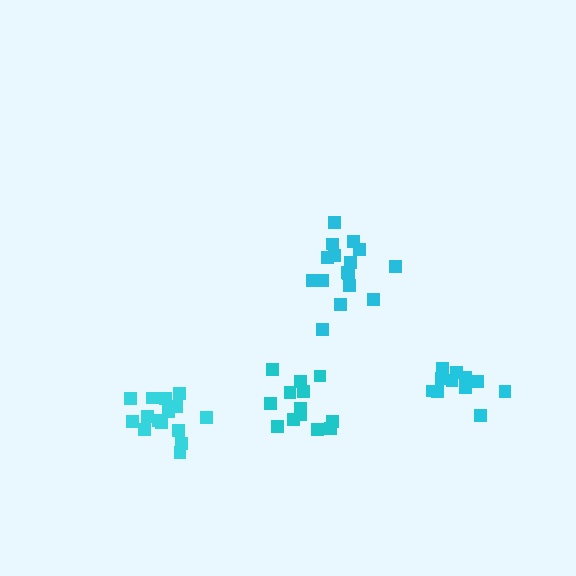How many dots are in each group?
Group 1: 16 dots, Group 2: 15 dots, Group 3: 11 dots, Group 4: 13 dots (55 total).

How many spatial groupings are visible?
There are 4 spatial groupings.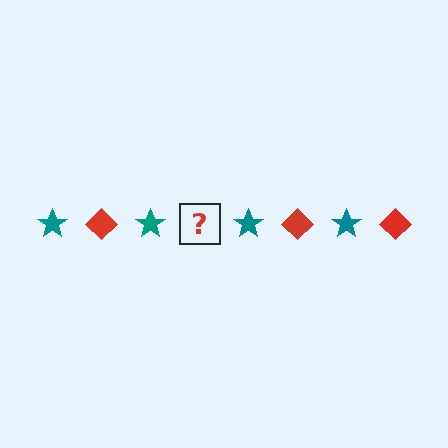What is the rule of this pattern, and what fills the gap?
The rule is that the pattern alternates between teal star and red diamond. The gap should be filled with a red diamond.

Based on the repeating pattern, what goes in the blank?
The blank should be a red diamond.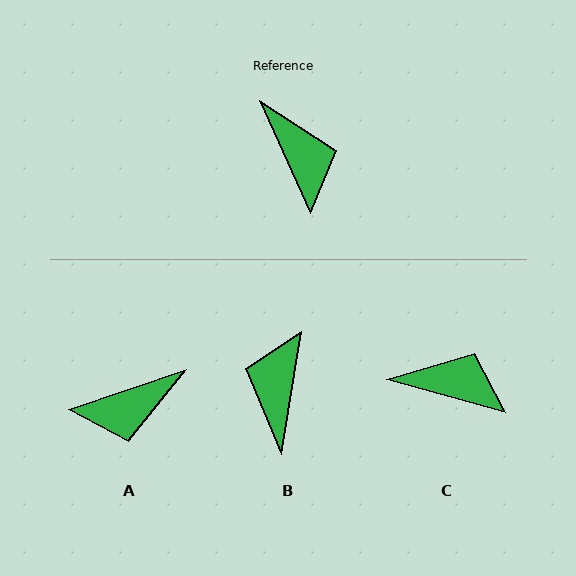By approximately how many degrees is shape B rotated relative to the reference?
Approximately 146 degrees counter-clockwise.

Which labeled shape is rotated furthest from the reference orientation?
B, about 146 degrees away.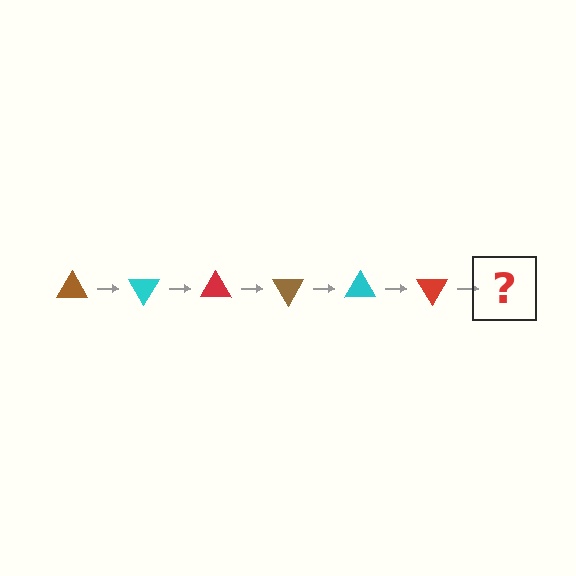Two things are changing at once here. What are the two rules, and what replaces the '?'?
The two rules are that it rotates 60 degrees each step and the color cycles through brown, cyan, and red. The '?' should be a brown triangle, rotated 360 degrees from the start.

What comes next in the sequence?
The next element should be a brown triangle, rotated 360 degrees from the start.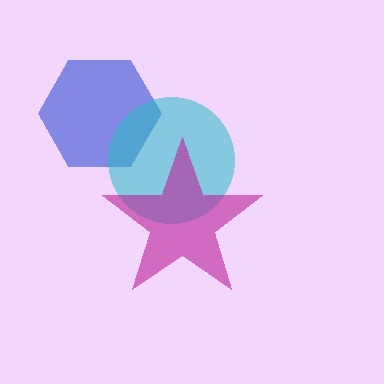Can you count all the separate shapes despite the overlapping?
Yes, there are 3 separate shapes.